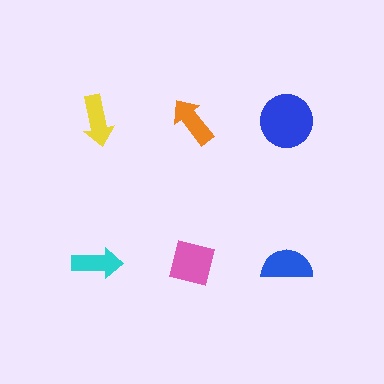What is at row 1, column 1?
A yellow arrow.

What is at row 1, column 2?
An orange arrow.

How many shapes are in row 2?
3 shapes.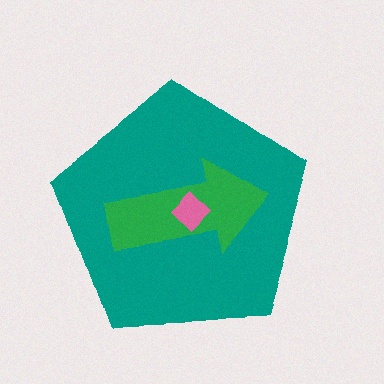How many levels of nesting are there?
3.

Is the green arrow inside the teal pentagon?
Yes.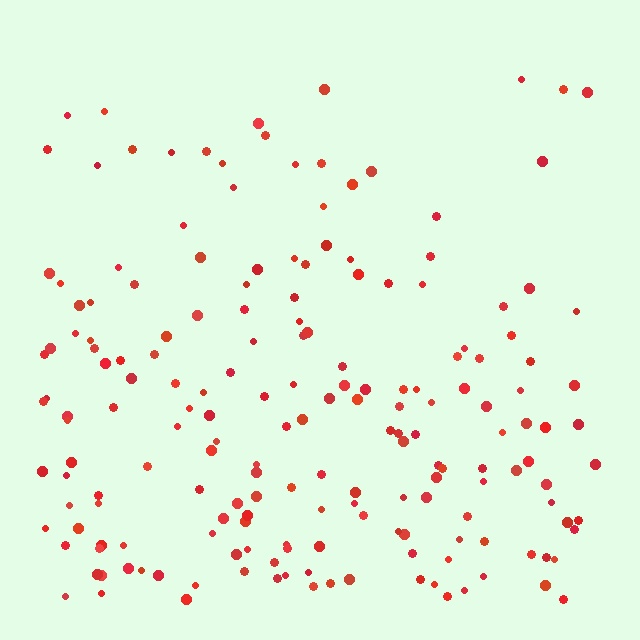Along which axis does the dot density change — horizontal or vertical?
Vertical.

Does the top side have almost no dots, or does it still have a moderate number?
Still a moderate number, just noticeably fewer than the bottom.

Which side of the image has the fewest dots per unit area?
The top.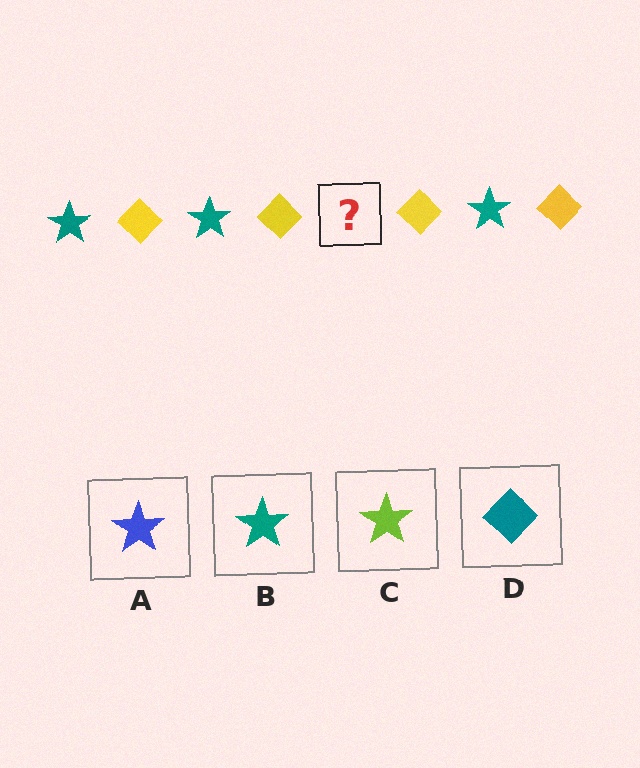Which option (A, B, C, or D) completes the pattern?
B.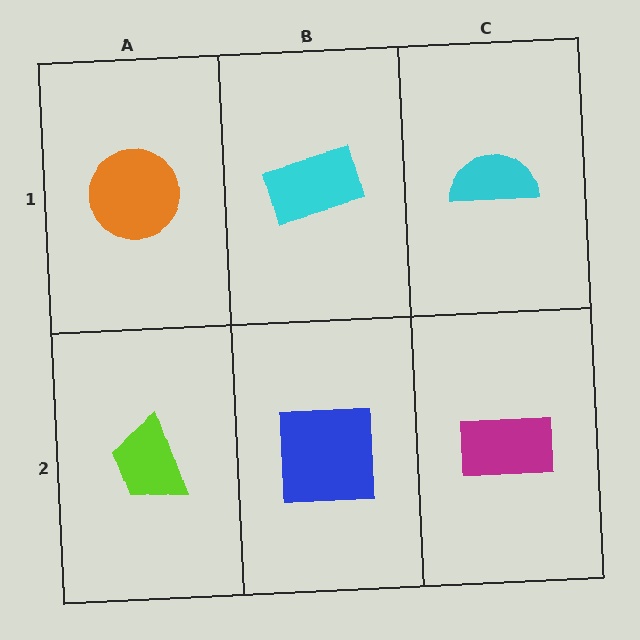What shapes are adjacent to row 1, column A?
A lime trapezoid (row 2, column A), a cyan rectangle (row 1, column B).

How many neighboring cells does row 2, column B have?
3.